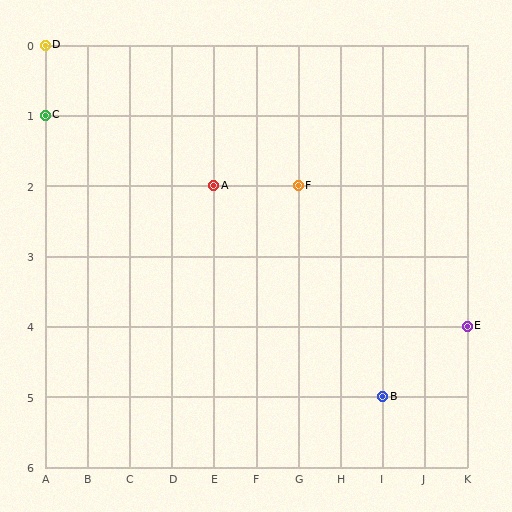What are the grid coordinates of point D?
Point D is at grid coordinates (A, 0).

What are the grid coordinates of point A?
Point A is at grid coordinates (E, 2).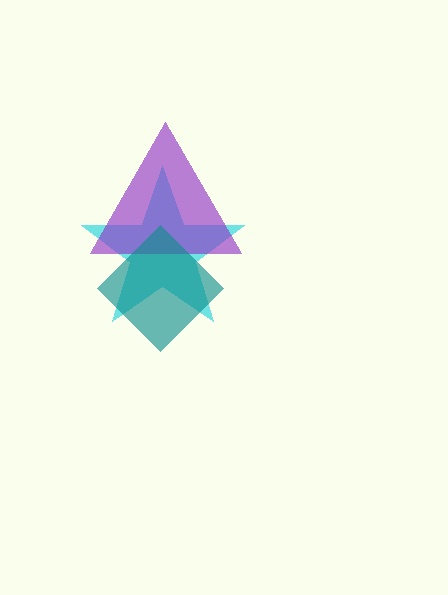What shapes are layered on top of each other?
The layered shapes are: a cyan star, a purple triangle, a teal diamond.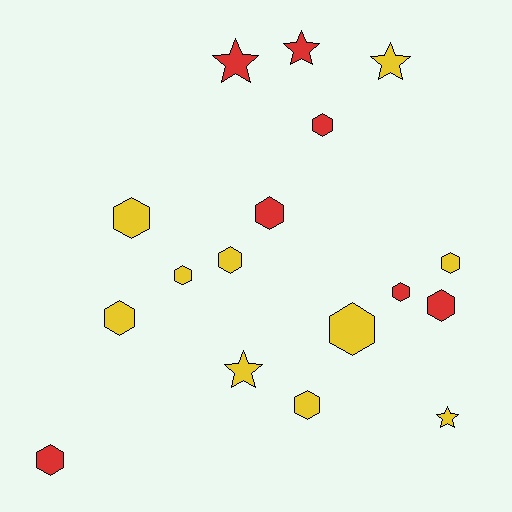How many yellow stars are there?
There are 3 yellow stars.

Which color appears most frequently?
Yellow, with 10 objects.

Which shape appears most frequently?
Hexagon, with 12 objects.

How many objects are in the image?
There are 17 objects.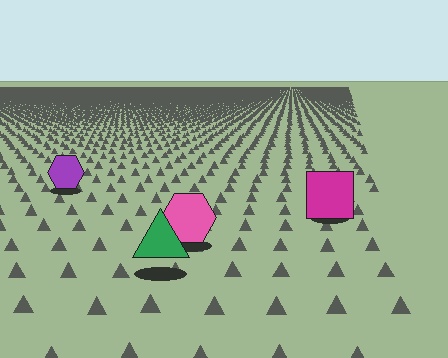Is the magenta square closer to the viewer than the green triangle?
No. The green triangle is closer — you can tell from the texture gradient: the ground texture is coarser near it.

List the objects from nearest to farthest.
From nearest to farthest: the green triangle, the pink hexagon, the magenta square, the purple hexagon.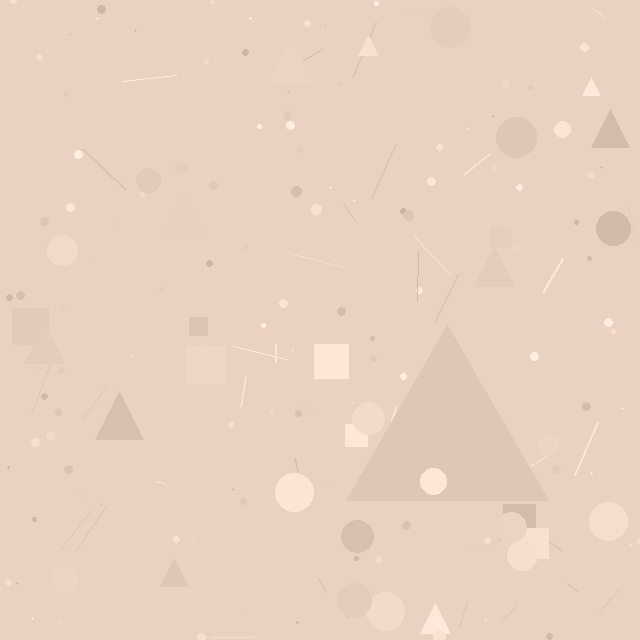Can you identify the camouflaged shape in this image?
The camouflaged shape is a triangle.